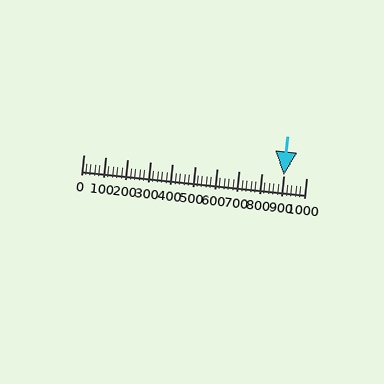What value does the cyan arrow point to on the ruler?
The cyan arrow points to approximately 900.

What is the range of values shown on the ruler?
The ruler shows values from 0 to 1000.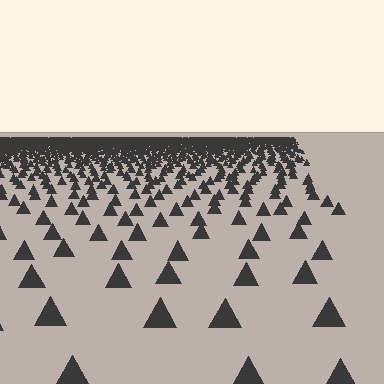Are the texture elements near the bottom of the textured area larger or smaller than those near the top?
Larger. Near the bottom, elements are closer to the viewer and appear at a bigger on-screen size.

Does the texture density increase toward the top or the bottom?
Density increases toward the top.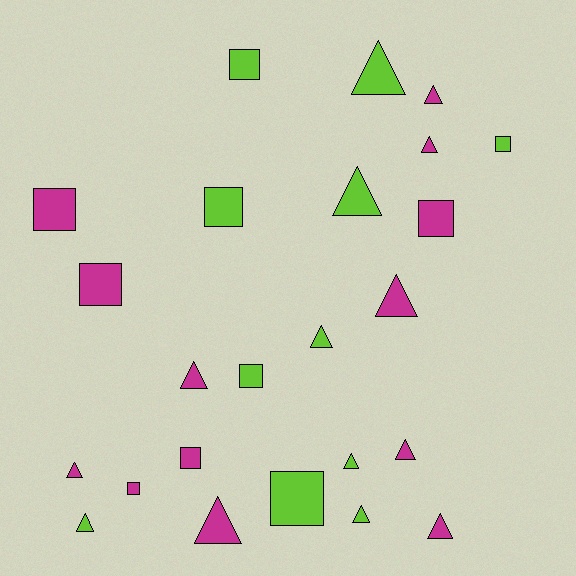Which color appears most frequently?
Magenta, with 13 objects.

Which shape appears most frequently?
Triangle, with 14 objects.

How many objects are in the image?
There are 24 objects.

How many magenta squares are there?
There are 5 magenta squares.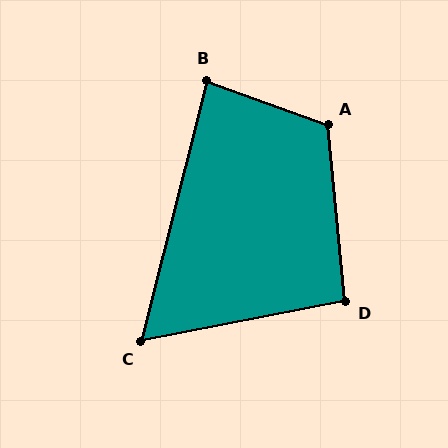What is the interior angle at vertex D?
Approximately 96 degrees (obtuse).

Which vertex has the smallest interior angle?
C, at approximately 65 degrees.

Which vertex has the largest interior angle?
A, at approximately 115 degrees.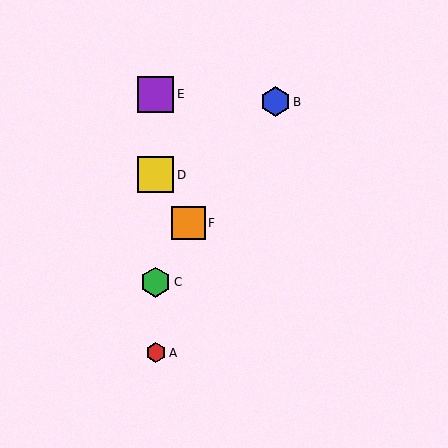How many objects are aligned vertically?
4 objects (A, C, D, E) are aligned vertically.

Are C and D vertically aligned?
Yes, both are at x≈156.